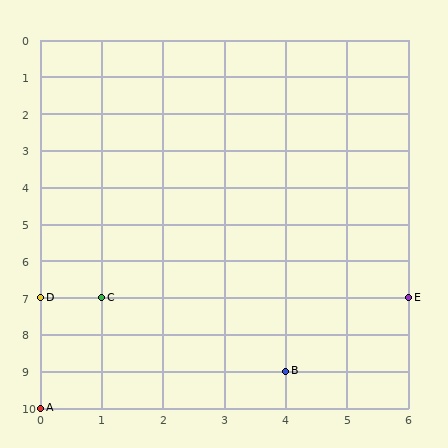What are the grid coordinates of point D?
Point D is at grid coordinates (0, 7).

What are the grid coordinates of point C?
Point C is at grid coordinates (1, 7).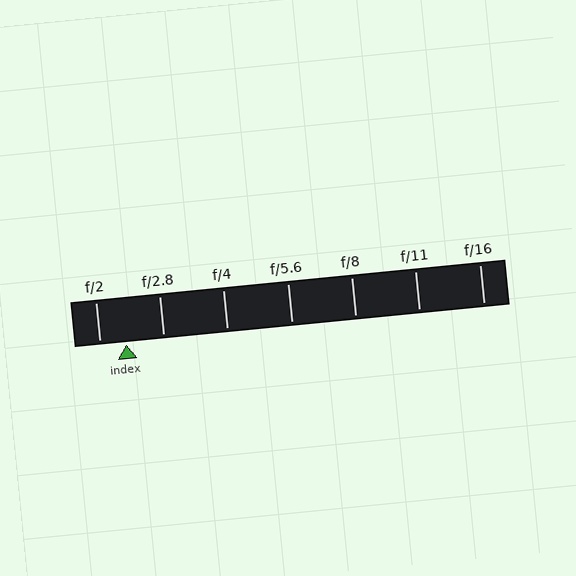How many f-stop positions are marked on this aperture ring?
There are 7 f-stop positions marked.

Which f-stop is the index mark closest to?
The index mark is closest to f/2.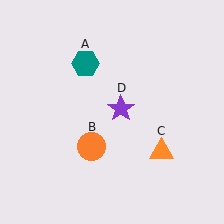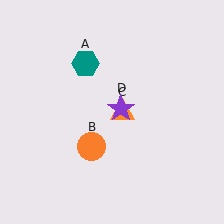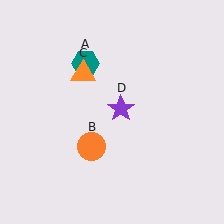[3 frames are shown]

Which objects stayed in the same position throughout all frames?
Teal hexagon (object A) and orange circle (object B) and purple star (object D) remained stationary.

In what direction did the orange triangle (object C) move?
The orange triangle (object C) moved up and to the left.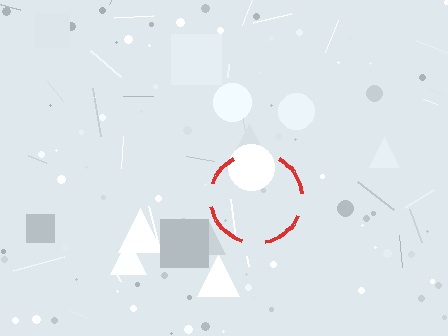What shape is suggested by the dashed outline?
The dashed outline suggests a circle.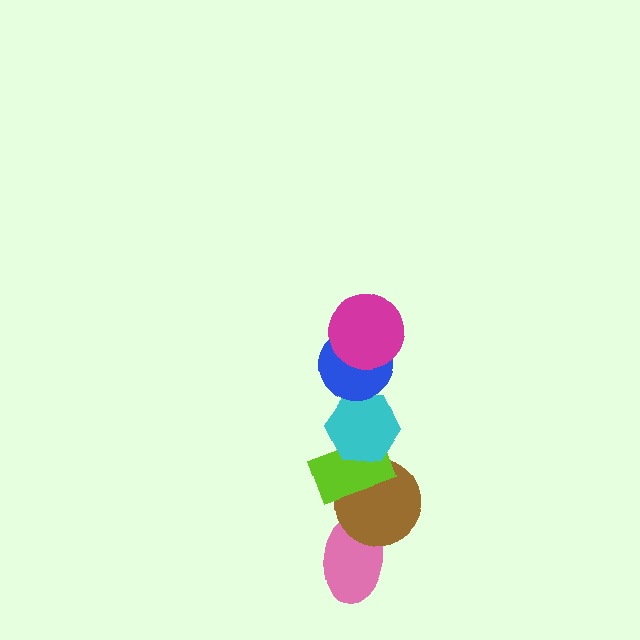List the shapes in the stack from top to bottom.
From top to bottom: the magenta circle, the blue circle, the cyan hexagon, the lime rectangle, the brown circle, the pink ellipse.